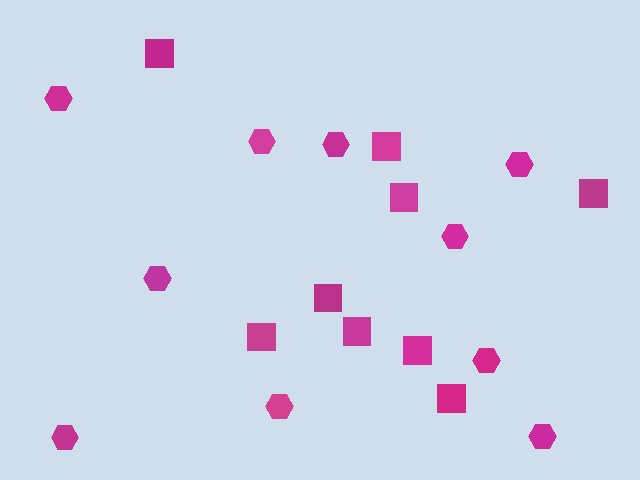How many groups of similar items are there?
There are 2 groups: one group of hexagons (10) and one group of squares (9).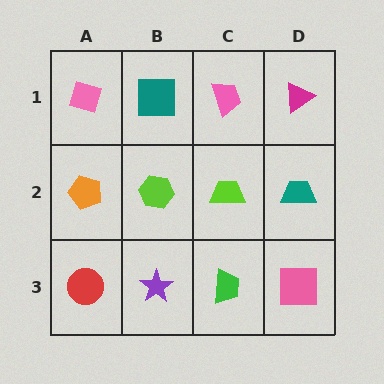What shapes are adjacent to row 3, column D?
A teal trapezoid (row 2, column D), a green trapezoid (row 3, column C).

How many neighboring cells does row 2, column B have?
4.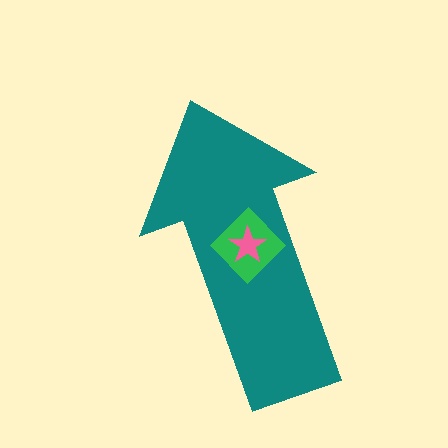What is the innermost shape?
The pink star.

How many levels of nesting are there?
3.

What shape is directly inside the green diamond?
The pink star.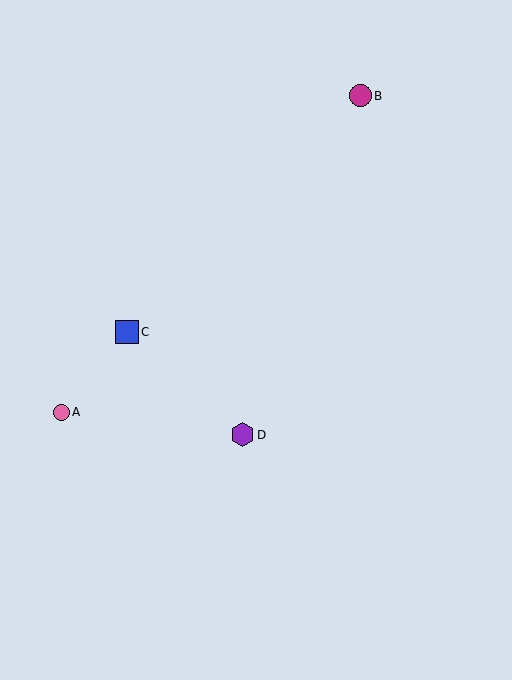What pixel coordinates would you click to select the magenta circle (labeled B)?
Click at (360, 96) to select the magenta circle B.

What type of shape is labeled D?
Shape D is a purple hexagon.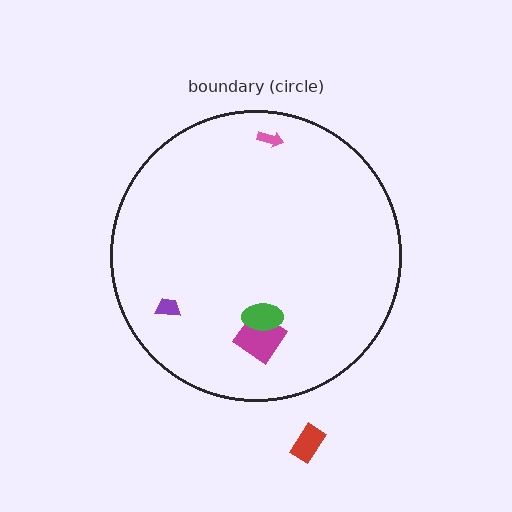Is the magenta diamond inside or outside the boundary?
Inside.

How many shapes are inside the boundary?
4 inside, 1 outside.